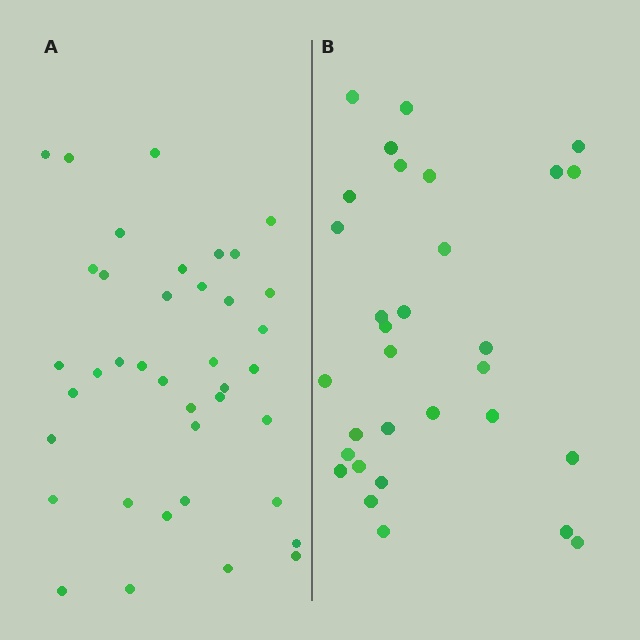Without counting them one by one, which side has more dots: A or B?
Region A (the left region) has more dots.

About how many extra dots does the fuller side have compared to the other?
Region A has roughly 8 or so more dots than region B.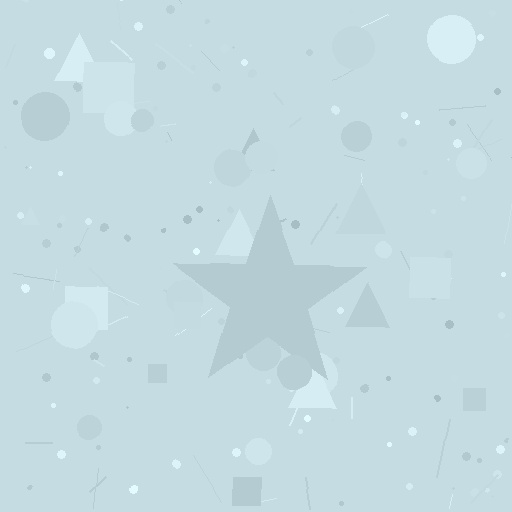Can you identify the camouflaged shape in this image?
The camouflaged shape is a star.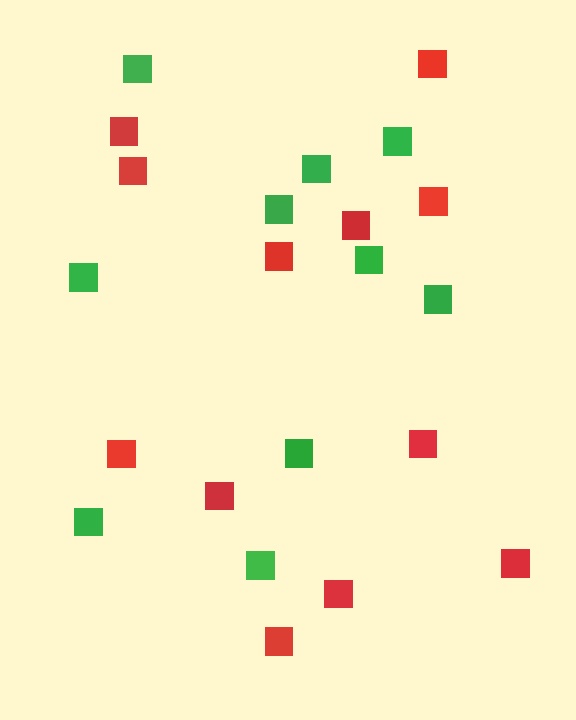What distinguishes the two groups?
There are 2 groups: one group of green squares (10) and one group of red squares (12).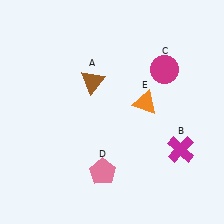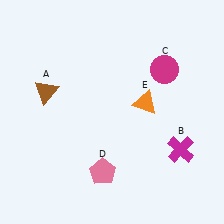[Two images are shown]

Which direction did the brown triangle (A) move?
The brown triangle (A) moved left.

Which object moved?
The brown triangle (A) moved left.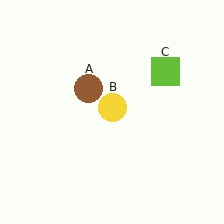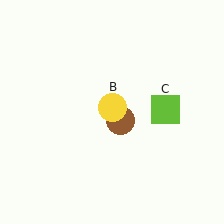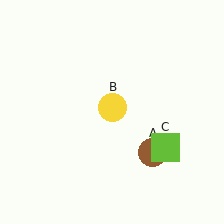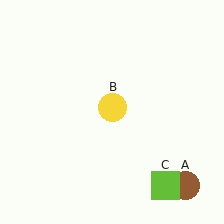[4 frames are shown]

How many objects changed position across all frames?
2 objects changed position: brown circle (object A), lime square (object C).